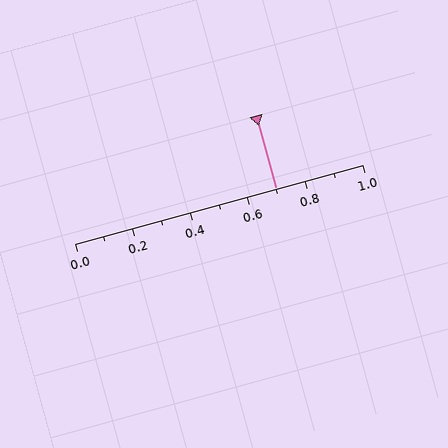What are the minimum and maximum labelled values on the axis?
The axis runs from 0.0 to 1.0.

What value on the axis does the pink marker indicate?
The marker indicates approximately 0.7.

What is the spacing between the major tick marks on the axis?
The major ticks are spaced 0.2 apart.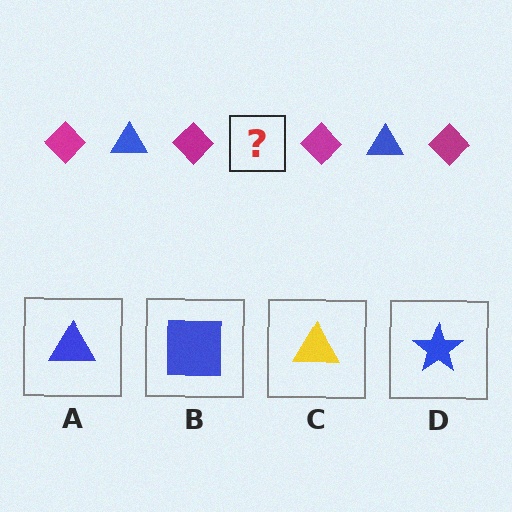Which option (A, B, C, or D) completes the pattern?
A.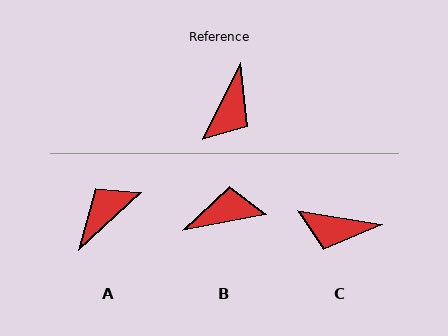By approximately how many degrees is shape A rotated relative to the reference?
Approximately 159 degrees counter-clockwise.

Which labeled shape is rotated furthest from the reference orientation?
A, about 159 degrees away.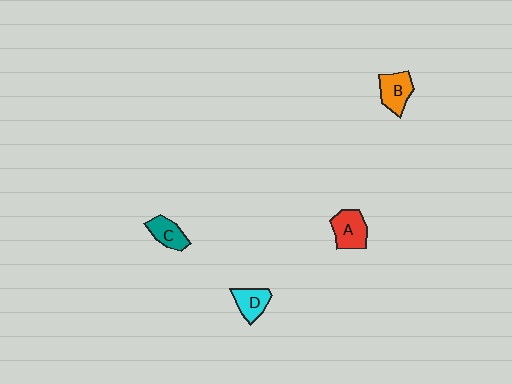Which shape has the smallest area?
Shape C (teal).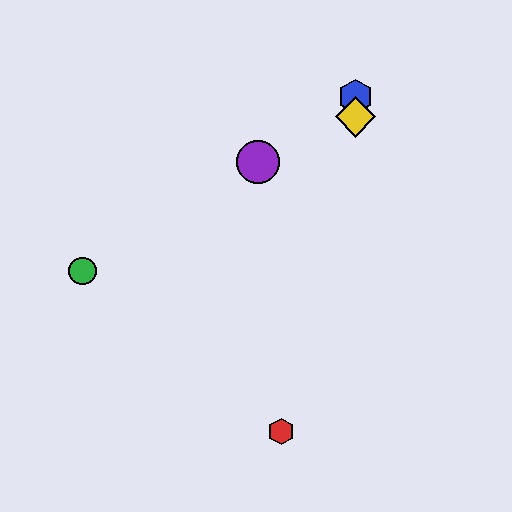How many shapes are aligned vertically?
2 shapes (the blue hexagon, the yellow diamond) are aligned vertically.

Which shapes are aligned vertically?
The blue hexagon, the yellow diamond are aligned vertically.